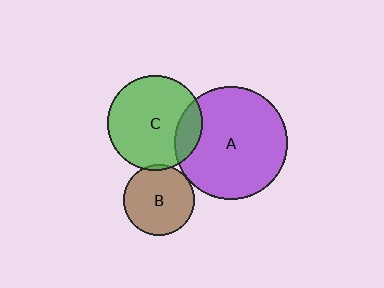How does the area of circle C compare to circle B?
Approximately 1.8 times.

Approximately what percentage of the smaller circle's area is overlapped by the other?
Approximately 5%.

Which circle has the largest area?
Circle A (purple).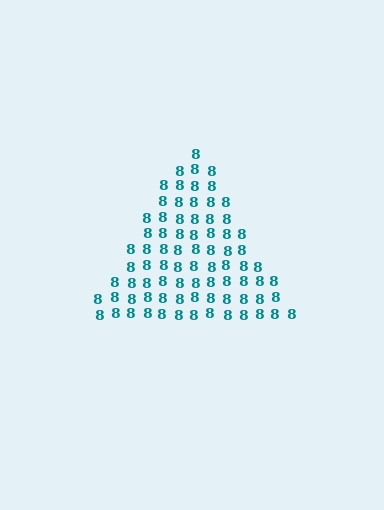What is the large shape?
The large shape is a triangle.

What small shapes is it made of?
It is made of small digit 8's.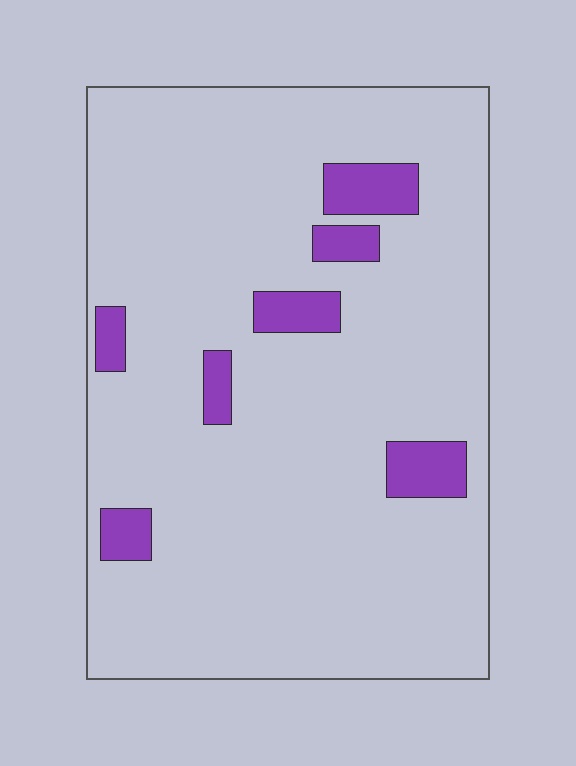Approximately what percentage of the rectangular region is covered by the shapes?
Approximately 10%.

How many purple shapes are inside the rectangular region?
7.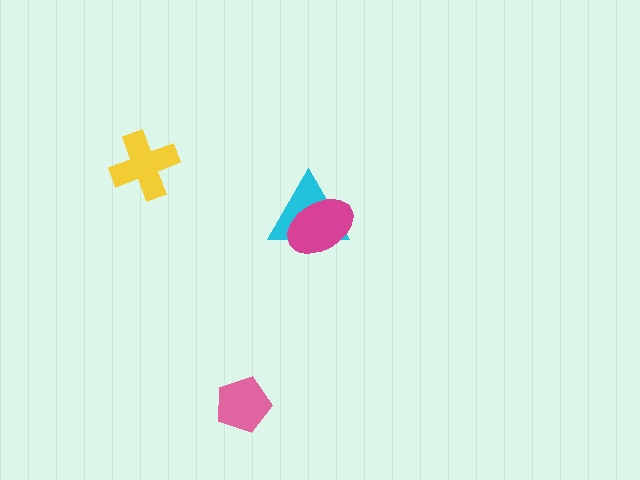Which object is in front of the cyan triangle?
The magenta ellipse is in front of the cyan triangle.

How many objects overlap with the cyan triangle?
1 object overlaps with the cyan triangle.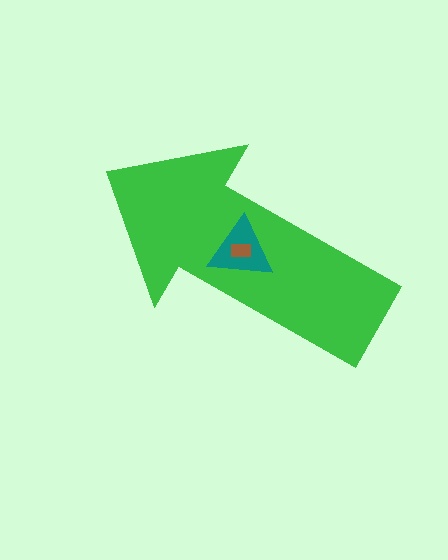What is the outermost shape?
The green arrow.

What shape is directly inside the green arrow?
The teal triangle.